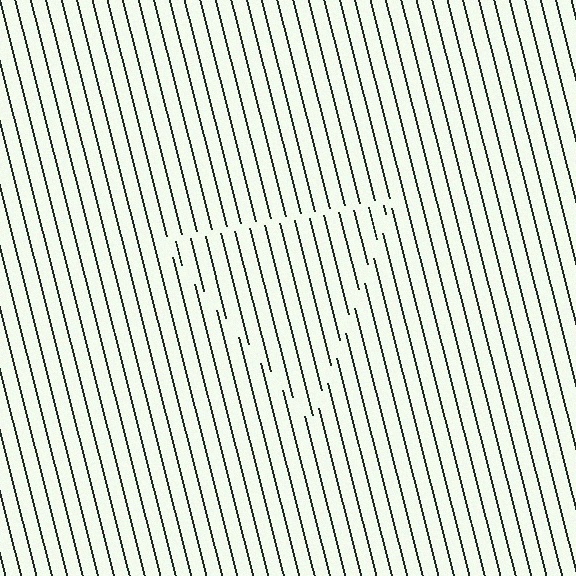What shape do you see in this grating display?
An illusory triangle. The interior of the shape contains the same grating, shifted by half a period — the contour is defined by the phase discontinuity where line-ends from the inner and outer gratings abut.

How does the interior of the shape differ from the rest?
The interior of the shape contains the same grating, shifted by half a period — the contour is defined by the phase discontinuity where line-ends from the inner and outer gratings abut.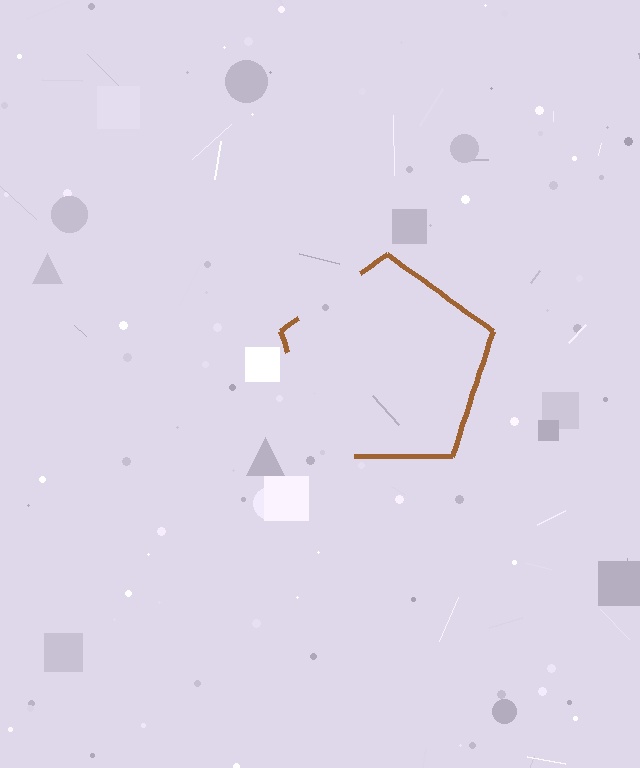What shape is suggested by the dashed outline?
The dashed outline suggests a pentagon.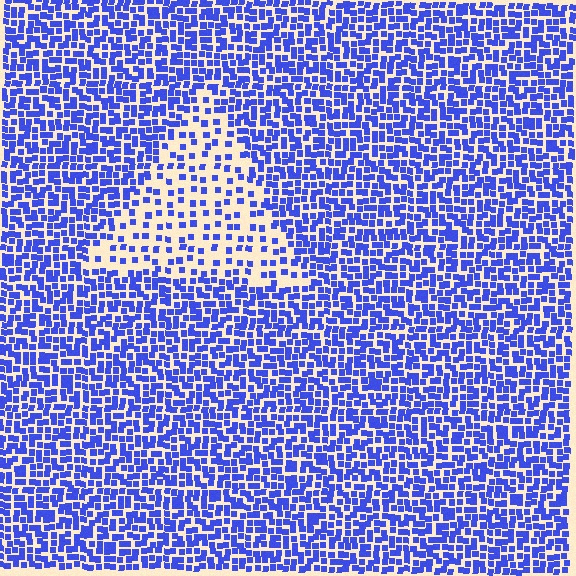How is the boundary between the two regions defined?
The boundary is defined by a change in element density (approximately 2.4x ratio). All elements are the same color, size, and shape.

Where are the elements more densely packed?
The elements are more densely packed outside the triangle boundary.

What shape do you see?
I see a triangle.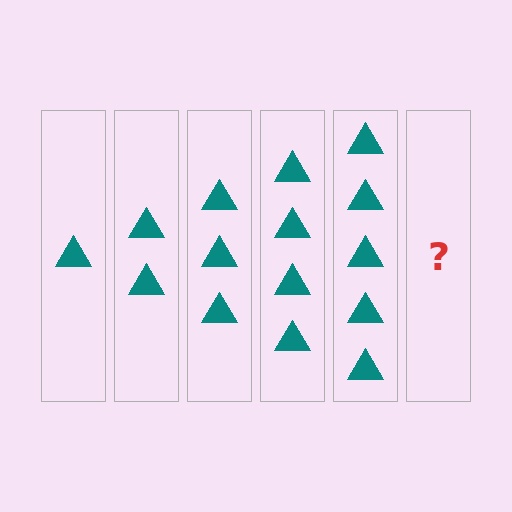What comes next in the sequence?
The next element should be 6 triangles.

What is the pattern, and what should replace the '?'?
The pattern is that each step adds one more triangle. The '?' should be 6 triangles.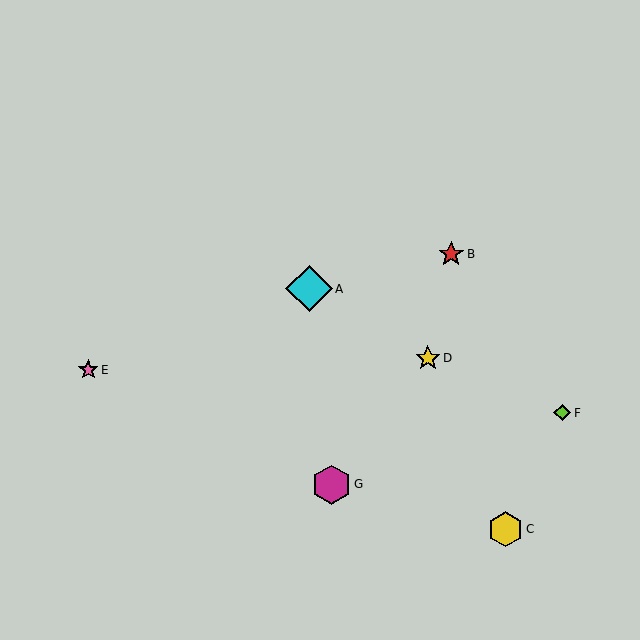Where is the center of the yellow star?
The center of the yellow star is at (428, 358).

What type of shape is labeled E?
Shape E is a pink star.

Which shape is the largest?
The cyan diamond (labeled A) is the largest.